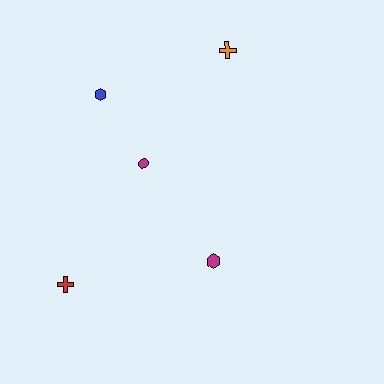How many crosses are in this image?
There are 2 crosses.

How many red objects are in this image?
There is 1 red object.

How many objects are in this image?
There are 5 objects.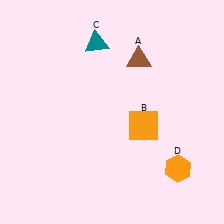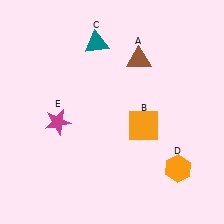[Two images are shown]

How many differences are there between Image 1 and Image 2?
There is 1 difference between the two images.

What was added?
A magenta star (E) was added in Image 2.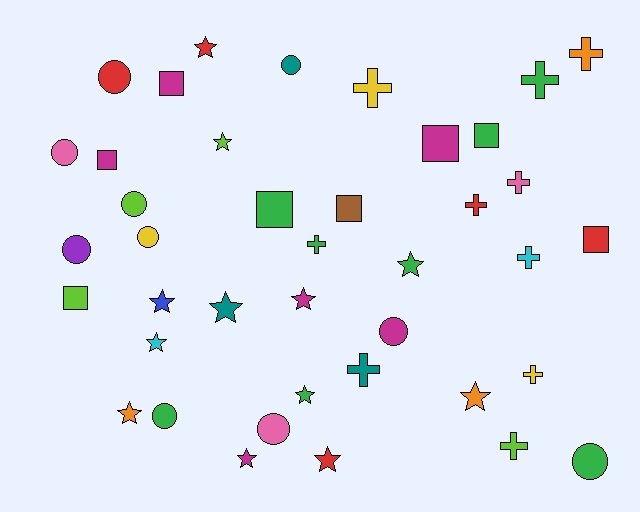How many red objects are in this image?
There are 5 red objects.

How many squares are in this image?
There are 8 squares.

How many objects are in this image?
There are 40 objects.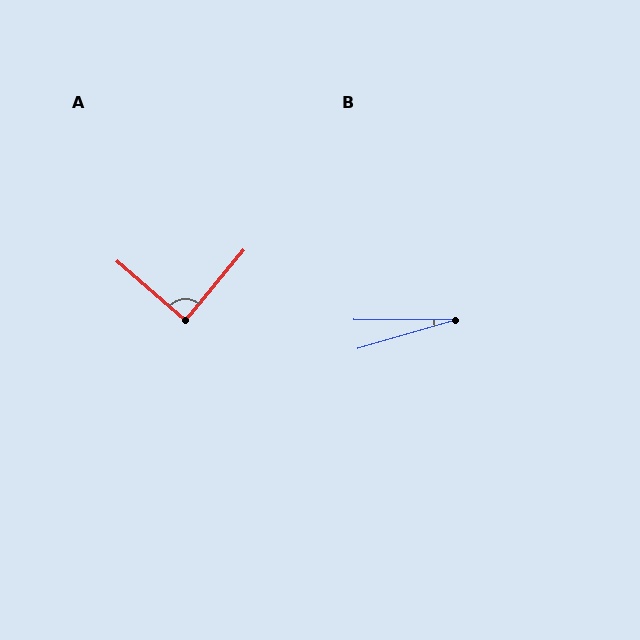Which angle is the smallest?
B, at approximately 16 degrees.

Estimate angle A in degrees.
Approximately 89 degrees.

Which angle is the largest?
A, at approximately 89 degrees.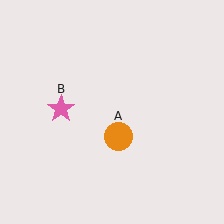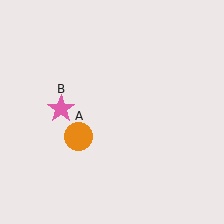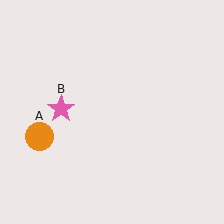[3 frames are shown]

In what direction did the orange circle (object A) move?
The orange circle (object A) moved left.